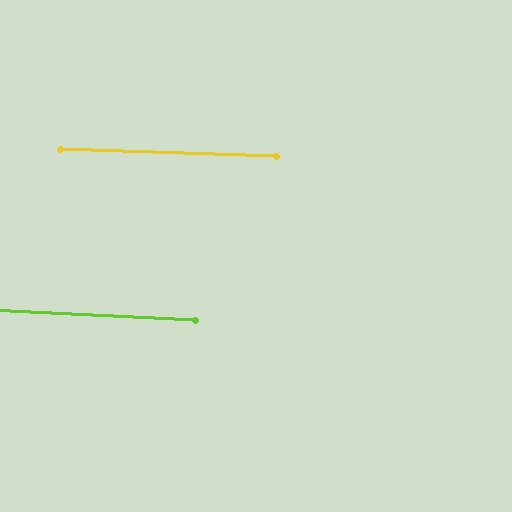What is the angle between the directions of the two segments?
Approximately 1 degree.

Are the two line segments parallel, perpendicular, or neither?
Parallel — their directions differ by only 0.8°.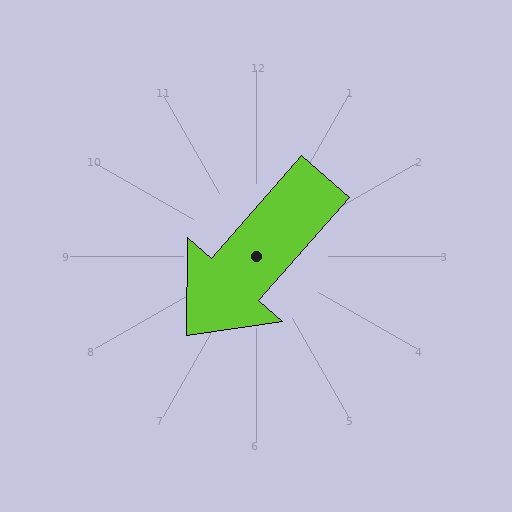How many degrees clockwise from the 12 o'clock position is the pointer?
Approximately 221 degrees.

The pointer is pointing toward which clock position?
Roughly 7 o'clock.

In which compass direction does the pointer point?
Southwest.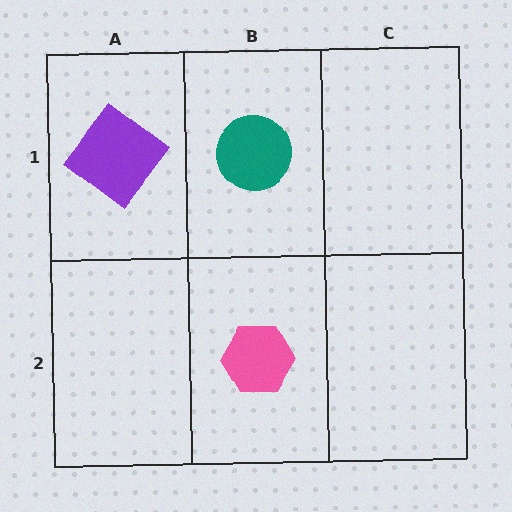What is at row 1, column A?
A purple diamond.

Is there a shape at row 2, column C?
No, that cell is empty.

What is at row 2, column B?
A pink hexagon.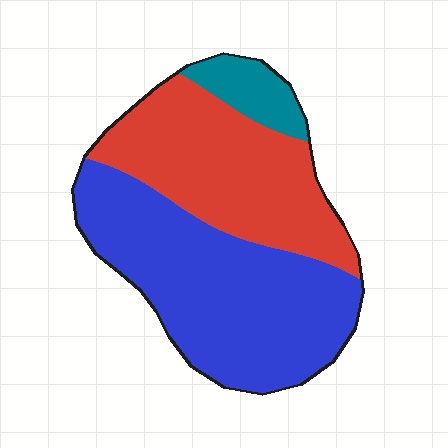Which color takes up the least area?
Teal, at roughly 10%.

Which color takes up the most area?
Blue, at roughly 50%.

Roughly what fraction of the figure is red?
Red takes up between a quarter and a half of the figure.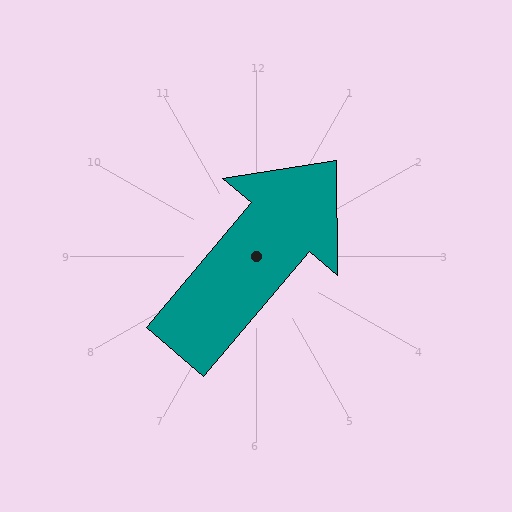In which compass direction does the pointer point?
Northeast.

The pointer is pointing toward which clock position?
Roughly 1 o'clock.